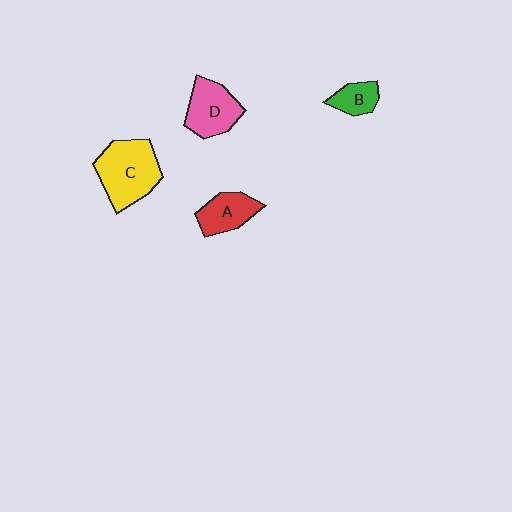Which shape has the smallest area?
Shape B (green).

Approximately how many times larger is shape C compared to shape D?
Approximately 1.4 times.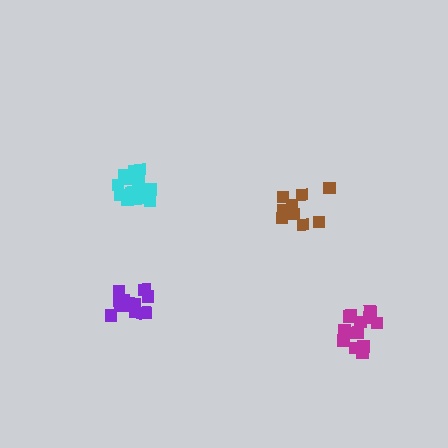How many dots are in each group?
Group 1: 16 dots, Group 2: 13 dots, Group 3: 10 dots, Group 4: 12 dots (51 total).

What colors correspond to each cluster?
The clusters are colored: cyan, magenta, brown, purple.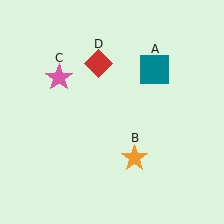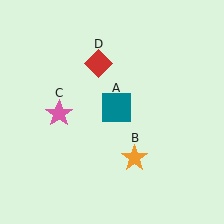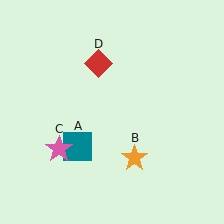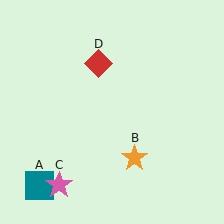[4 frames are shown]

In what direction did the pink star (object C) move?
The pink star (object C) moved down.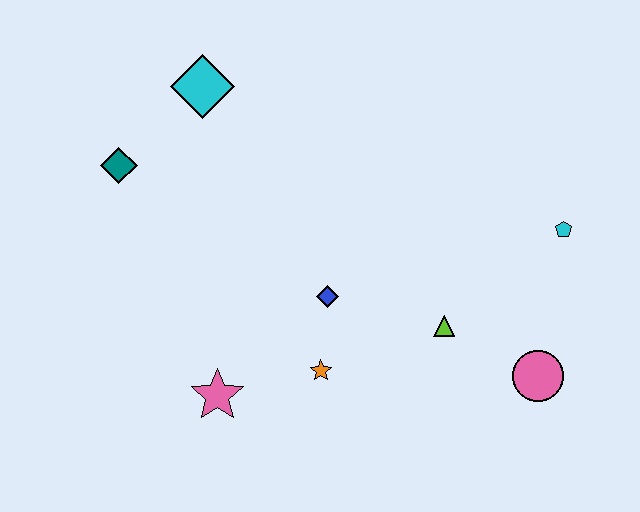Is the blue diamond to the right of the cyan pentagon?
No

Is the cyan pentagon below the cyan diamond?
Yes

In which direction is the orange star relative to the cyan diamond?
The orange star is below the cyan diamond.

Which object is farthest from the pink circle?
The teal diamond is farthest from the pink circle.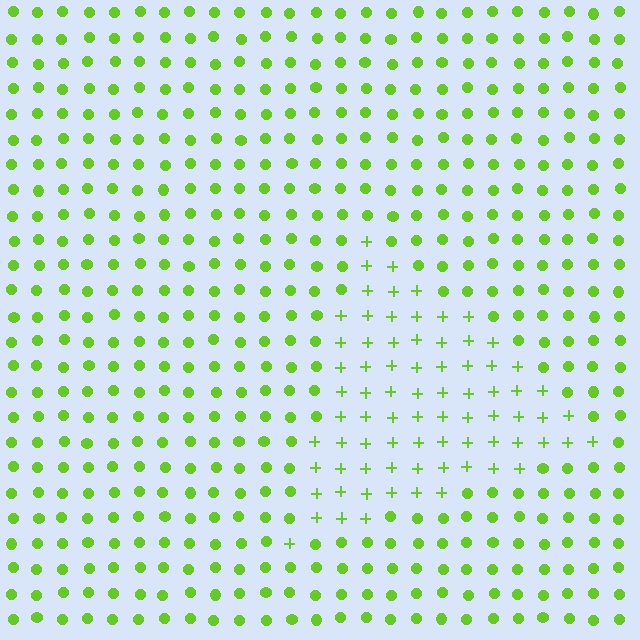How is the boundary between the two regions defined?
The boundary is defined by a change in element shape: plus signs inside vs. circles outside. All elements share the same color and spacing.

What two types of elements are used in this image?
The image uses plus signs inside the triangle region and circles outside it.